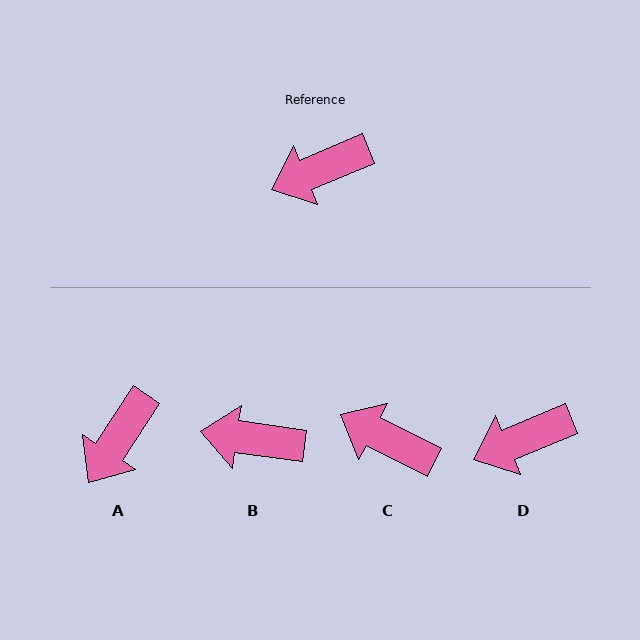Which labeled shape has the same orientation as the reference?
D.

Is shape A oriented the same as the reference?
No, it is off by about 34 degrees.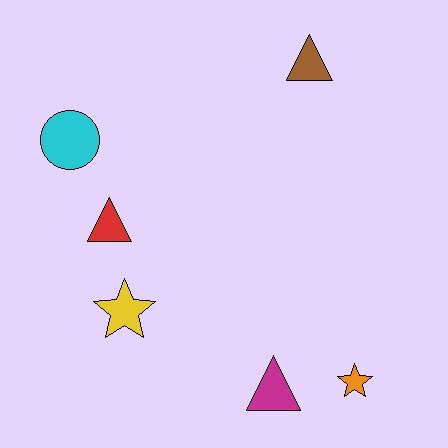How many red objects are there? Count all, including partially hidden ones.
There is 1 red object.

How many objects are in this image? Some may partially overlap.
There are 6 objects.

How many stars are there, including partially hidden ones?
There are 2 stars.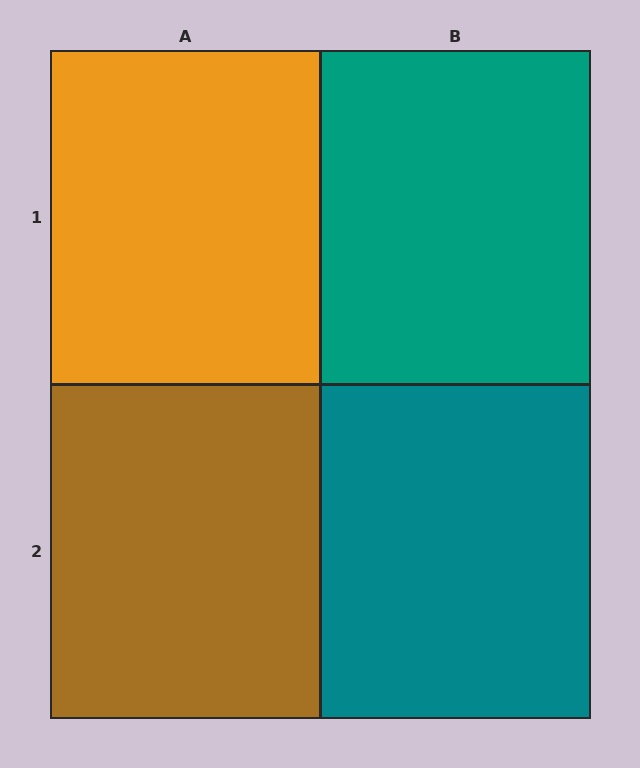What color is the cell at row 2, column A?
Brown.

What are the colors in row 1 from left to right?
Orange, teal.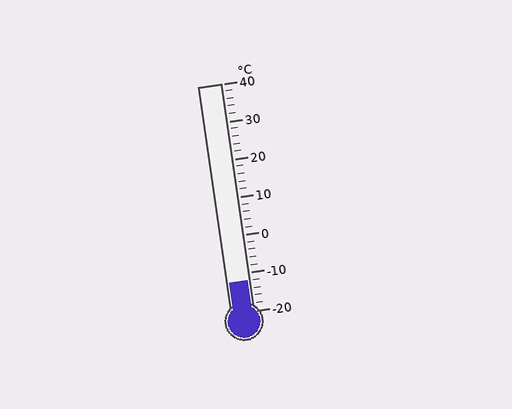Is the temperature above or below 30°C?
The temperature is below 30°C.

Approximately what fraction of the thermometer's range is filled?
The thermometer is filled to approximately 15% of its range.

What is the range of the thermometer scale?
The thermometer scale ranges from -20°C to 40°C.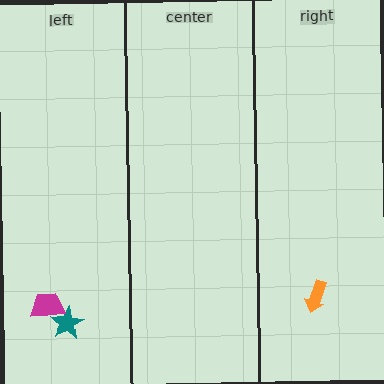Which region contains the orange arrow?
The right region.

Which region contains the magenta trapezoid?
The left region.